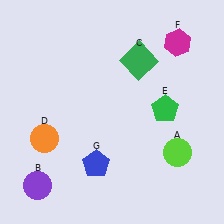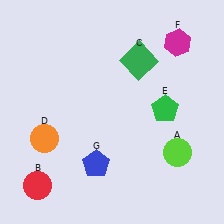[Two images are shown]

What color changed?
The circle (B) changed from purple in Image 1 to red in Image 2.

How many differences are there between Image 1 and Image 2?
There is 1 difference between the two images.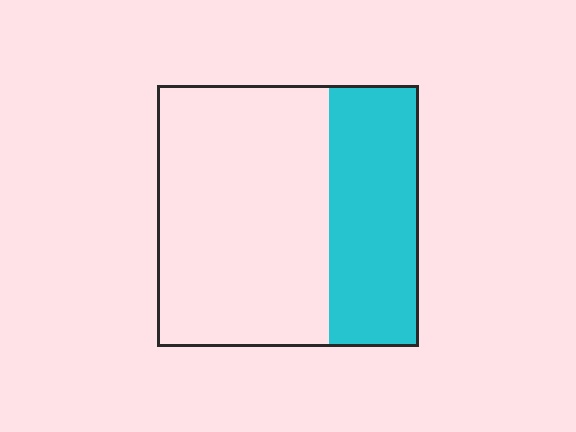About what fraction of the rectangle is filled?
About one third (1/3).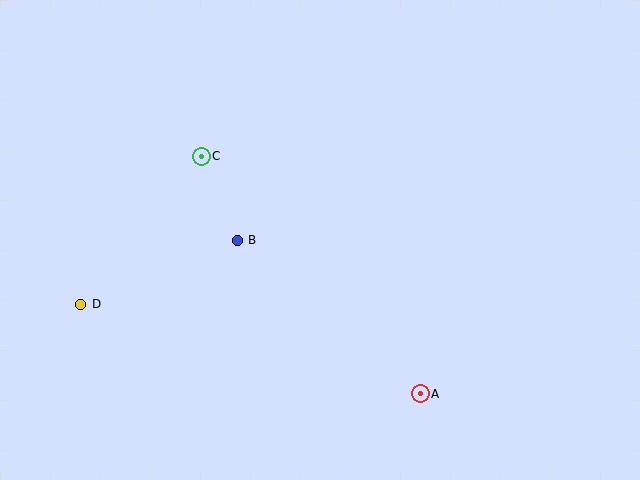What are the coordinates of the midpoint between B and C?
The midpoint between B and C is at (219, 198).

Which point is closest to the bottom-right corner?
Point A is closest to the bottom-right corner.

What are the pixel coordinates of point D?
Point D is at (81, 304).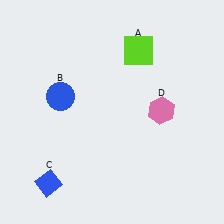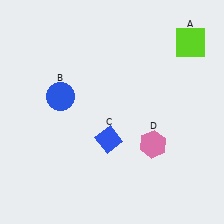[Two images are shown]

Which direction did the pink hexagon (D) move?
The pink hexagon (D) moved down.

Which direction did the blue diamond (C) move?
The blue diamond (C) moved right.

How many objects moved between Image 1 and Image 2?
3 objects moved between the two images.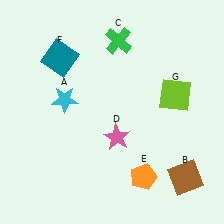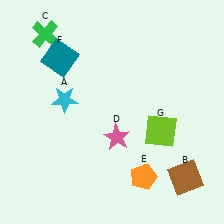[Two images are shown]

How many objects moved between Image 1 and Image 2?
2 objects moved between the two images.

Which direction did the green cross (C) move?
The green cross (C) moved left.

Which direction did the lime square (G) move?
The lime square (G) moved down.